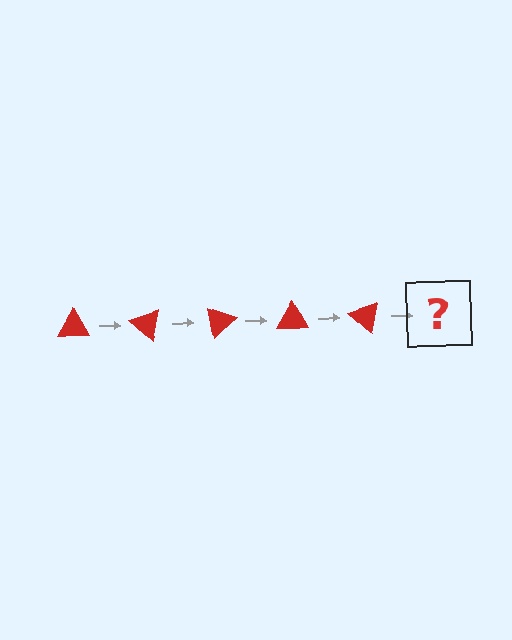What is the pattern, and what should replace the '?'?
The pattern is that the triangle rotates 40 degrees each step. The '?' should be a red triangle rotated 200 degrees.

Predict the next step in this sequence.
The next step is a red triangle rotated 200 degrees.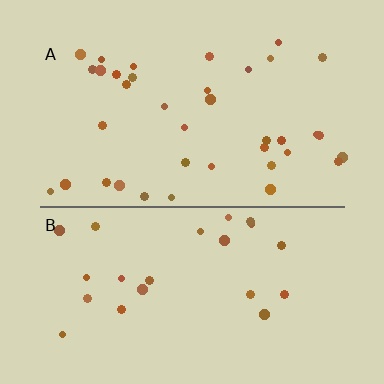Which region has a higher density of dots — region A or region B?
A (the top).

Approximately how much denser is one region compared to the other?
Approximately 1.6× — region A over region B.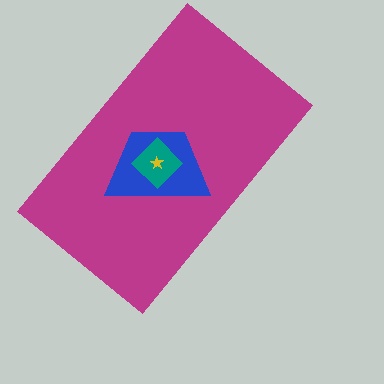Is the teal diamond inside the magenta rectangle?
Yes.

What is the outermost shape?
The magenta rectangle.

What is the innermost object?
The yellow star.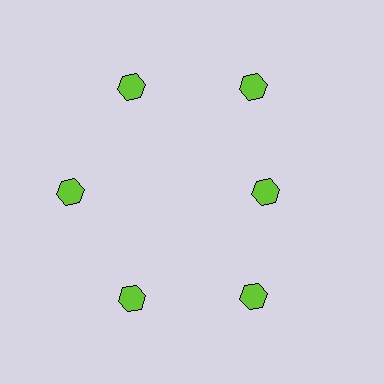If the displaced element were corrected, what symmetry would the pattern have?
It would have 6-fold rotational symmetry — the pattern would map onto itself every 60 degrees.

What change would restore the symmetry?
The symmetry would be restored by moving it outward, back onto the ring so that all 6 hexagons sit at equal angles and equal distance from the center.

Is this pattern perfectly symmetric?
No. The 6 lime hexagons are arranged in a ring, but one element near the 3 o'clock position is pulled inward toward the center, breaking the 6-fold rotational symmetry.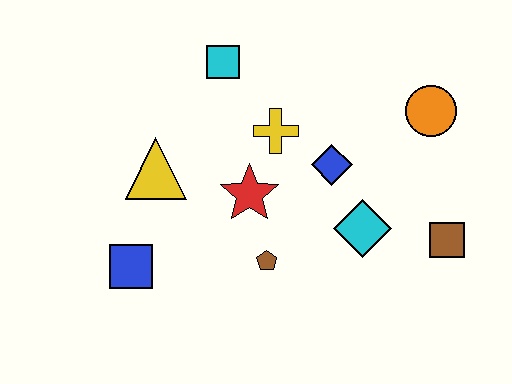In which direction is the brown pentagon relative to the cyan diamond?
The brown pentagon is to the left of the cyan diamond.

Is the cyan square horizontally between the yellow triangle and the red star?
Yes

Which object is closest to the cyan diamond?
The blue diamond is closest to the cyan diamond.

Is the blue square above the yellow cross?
No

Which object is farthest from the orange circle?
The blue square is farthest from the orange circle.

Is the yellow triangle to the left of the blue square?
No